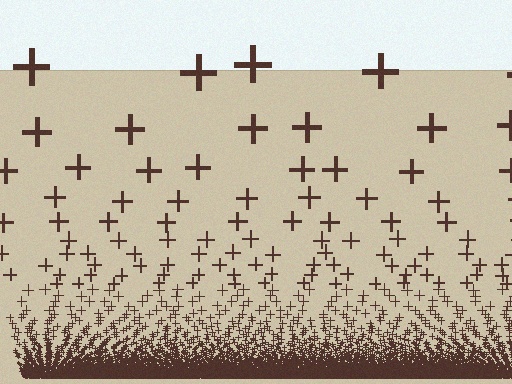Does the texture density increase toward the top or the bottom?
Density increases toward the bottom.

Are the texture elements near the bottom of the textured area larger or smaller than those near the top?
Smaller. The gradient is inverted — elements near the bottom are smaller and denser.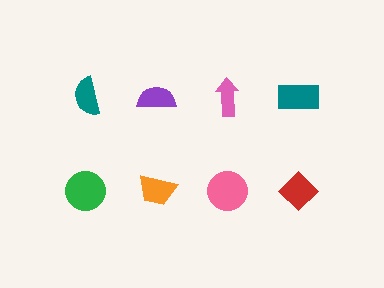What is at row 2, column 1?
A green circle.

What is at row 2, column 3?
A pink circle.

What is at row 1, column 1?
A teal semicircle.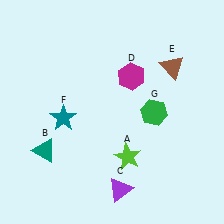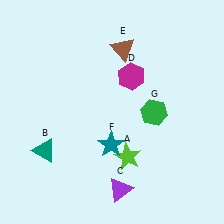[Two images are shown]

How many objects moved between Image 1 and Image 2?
2 objects moved between the two images.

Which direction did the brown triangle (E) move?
The brown triangle (E) moved left.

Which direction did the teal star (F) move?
The teal star (F) moved right.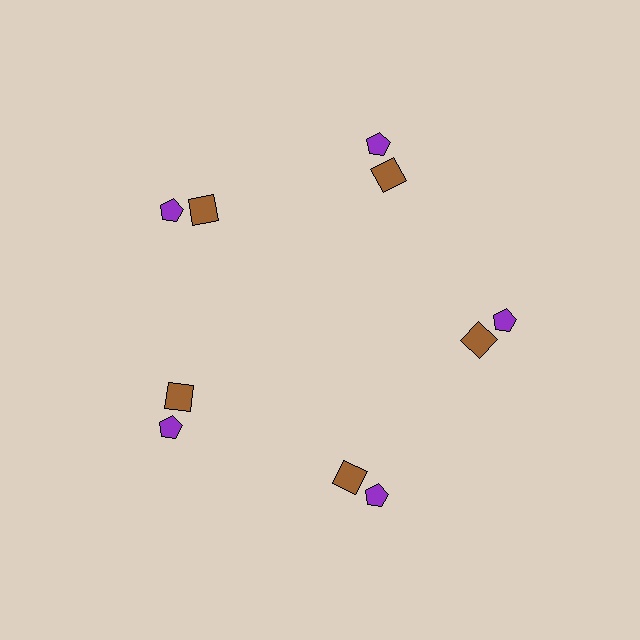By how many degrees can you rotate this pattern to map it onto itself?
The pattern maps onto itself every 72 degrees of rotation.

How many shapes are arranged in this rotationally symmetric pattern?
There are 10 shapes, arranged in 5 groups of 2.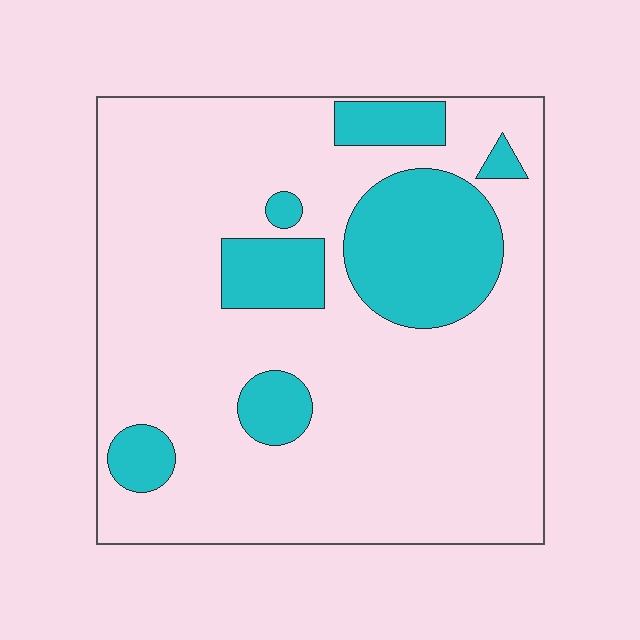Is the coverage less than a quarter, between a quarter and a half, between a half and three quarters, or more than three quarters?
Less than a quarter.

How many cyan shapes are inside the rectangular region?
7.